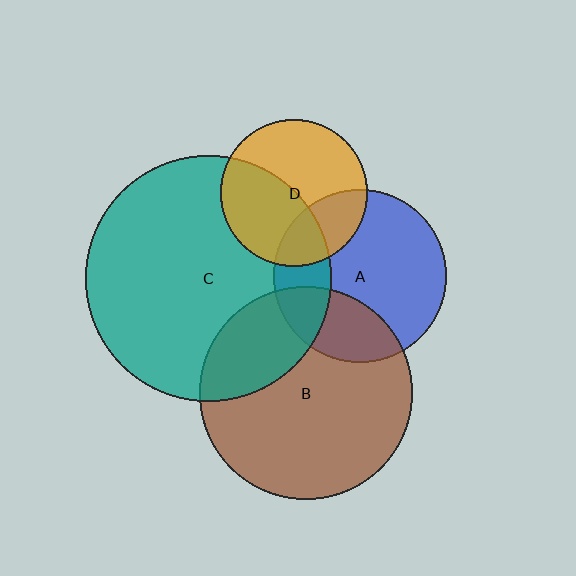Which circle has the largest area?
Circle C (teal).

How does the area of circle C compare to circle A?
Approximately 2.0 times.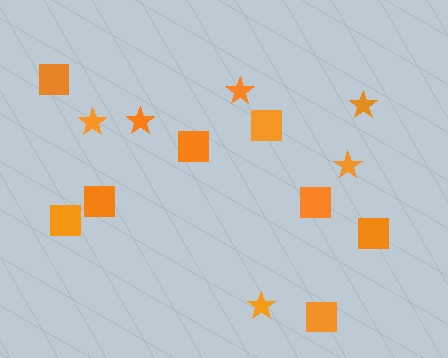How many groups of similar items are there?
There are 2 groups: one group of squares (8) and one group of stars (6).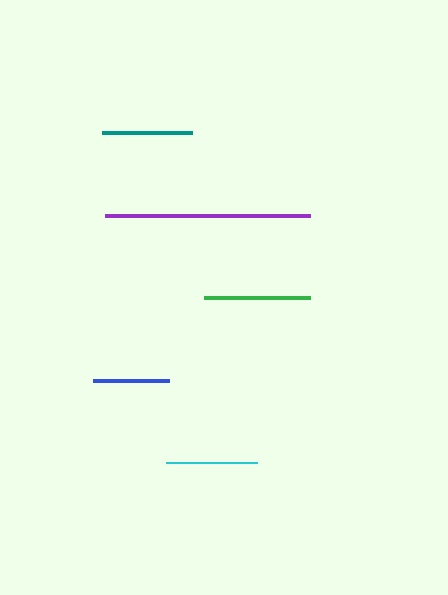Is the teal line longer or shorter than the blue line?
The teal line is longer than the blue line.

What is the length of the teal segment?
The teal segment is approximately 89 pixels long.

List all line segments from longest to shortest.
From longest to shortest: purple, green, cyan, teal, blue.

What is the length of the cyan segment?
The cyan segment is approximately 91 pixels long.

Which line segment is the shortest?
The blue line is the shortest at approximately 76 pixels.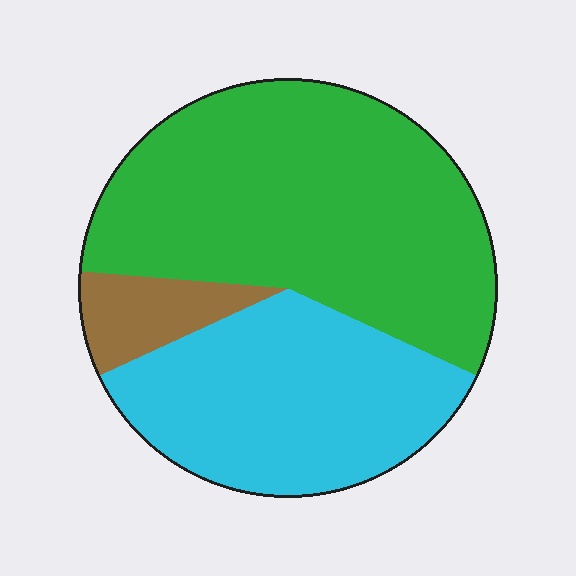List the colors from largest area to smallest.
From largest to smallest: green, cyan, brown.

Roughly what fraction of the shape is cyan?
Cyan takes up about three eighths (3/8) of the shape.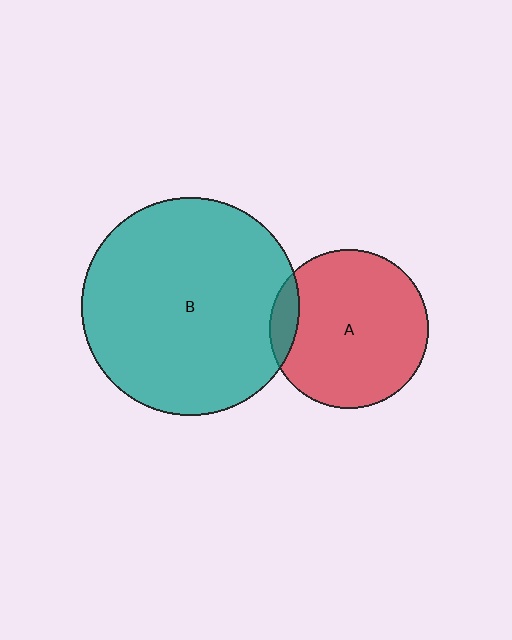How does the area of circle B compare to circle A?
Approximately 1.9 times.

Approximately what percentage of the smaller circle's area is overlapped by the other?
Approximately 10%.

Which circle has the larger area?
Circle B (teal).